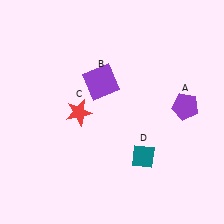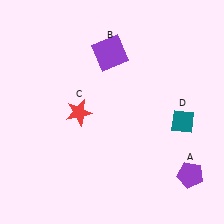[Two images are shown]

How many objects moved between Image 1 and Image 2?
3 objects moved between the two images.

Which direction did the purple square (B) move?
The purple square (B) moved up.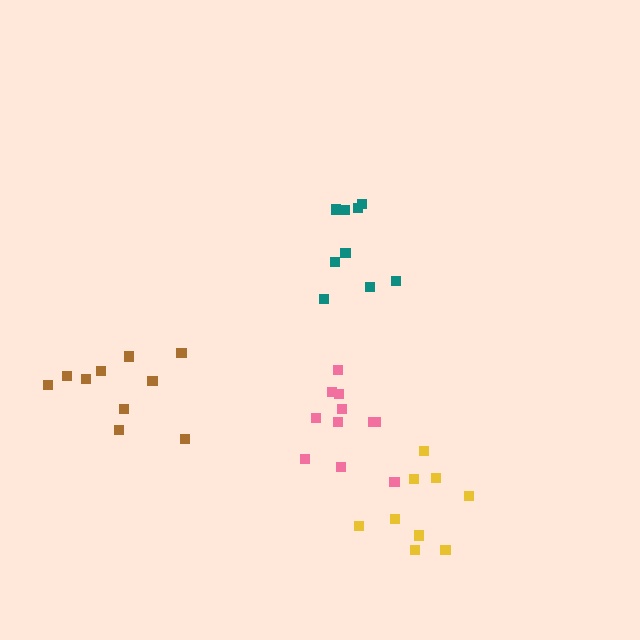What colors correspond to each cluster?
The clusters are colored: brown, pink, yellow, teal.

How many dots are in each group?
Group 1: 10 dots, Group 2: 11 dots, Group 3: 10 dots, Group 4: 9 dots (40 total).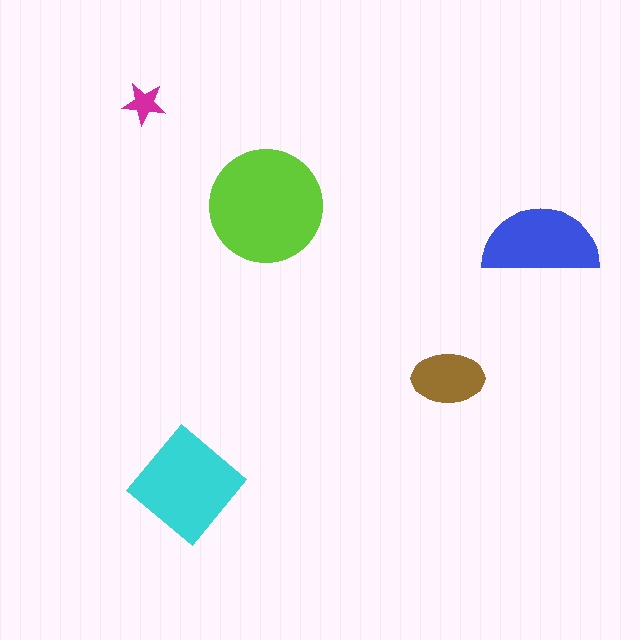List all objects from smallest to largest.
The magenta star, the brown ellipse, the blue semicircle, the cyan diamond, the lime circle.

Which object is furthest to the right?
The blue semicircle is rightmost.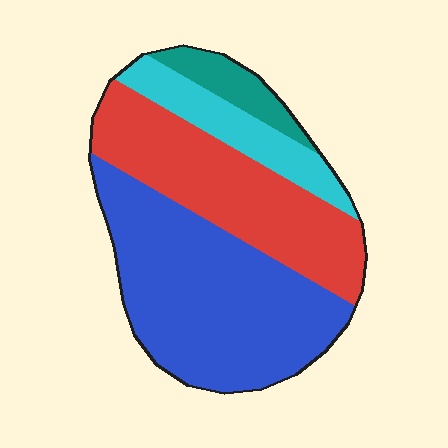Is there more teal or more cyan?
Cyan.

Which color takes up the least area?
Teal, at roughly 5%.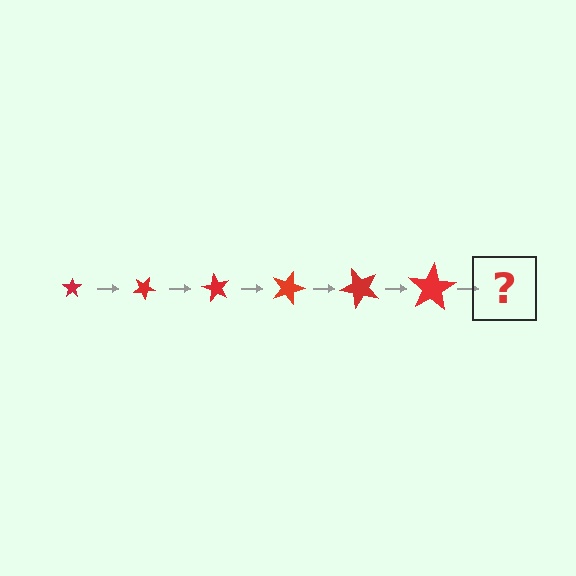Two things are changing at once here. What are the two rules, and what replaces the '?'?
The two rules are that the star grows larger each step and it rotates 30 degrees each step. The '?' should be a star, larger than the previous one and rotated 180 degrees from the start.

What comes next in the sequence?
The next element should be a star, larger than the previous one and rotated 180 degrees from the start.